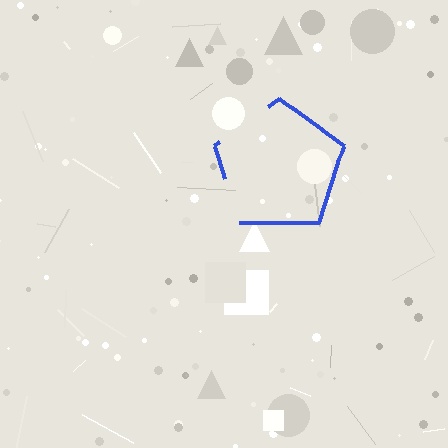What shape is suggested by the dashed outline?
The dashed outline suggests a pentagon.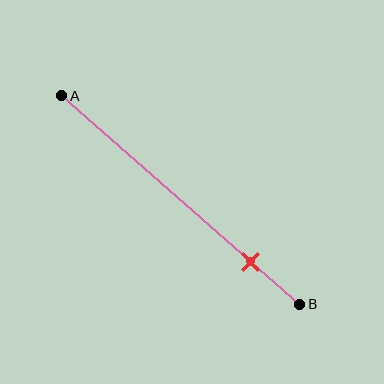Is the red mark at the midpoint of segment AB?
No, the mark is at about 80% from A, not at the 50% midpoint.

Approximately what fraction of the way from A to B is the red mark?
The red mark is approximately 80% of the way from A to B.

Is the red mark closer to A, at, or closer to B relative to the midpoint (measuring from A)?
The red mark is closer to point B than the midpoint of segment AB.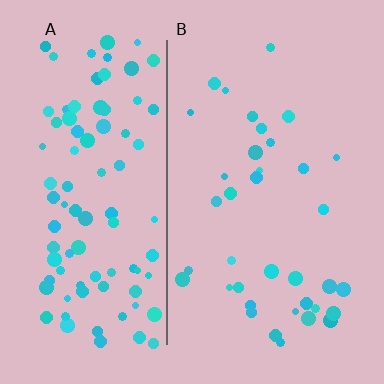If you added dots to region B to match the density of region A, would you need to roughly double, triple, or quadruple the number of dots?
Approximately triple.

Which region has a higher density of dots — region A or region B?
A (the left).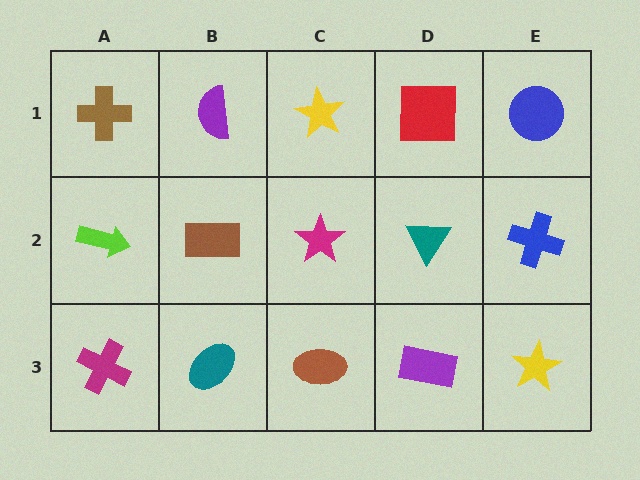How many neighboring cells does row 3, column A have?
2.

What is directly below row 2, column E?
A yellow star.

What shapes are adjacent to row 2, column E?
A blue circle (row 1, column E), a yellow star (row 3, column E), a teal triangle (row 2, column D).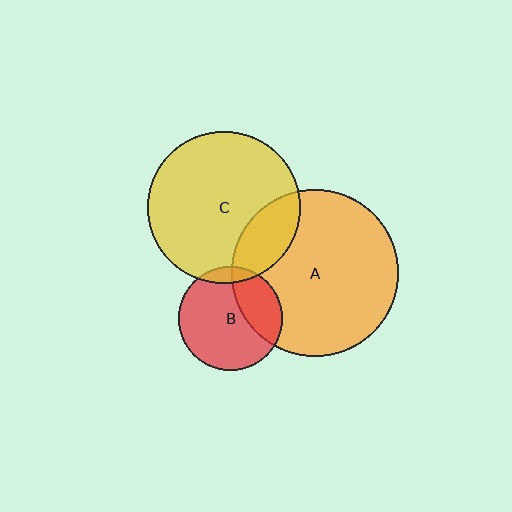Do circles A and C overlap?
Yes.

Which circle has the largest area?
Circle A (orange).